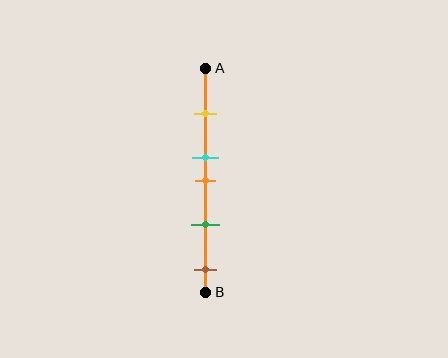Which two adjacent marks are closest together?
The cyan and orange marks are the closest adjacent pair.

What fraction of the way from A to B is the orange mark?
The orange mark is approximately 50% (0.5) of the way from A to B.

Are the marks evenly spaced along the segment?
No, the marks are not evenly spaced.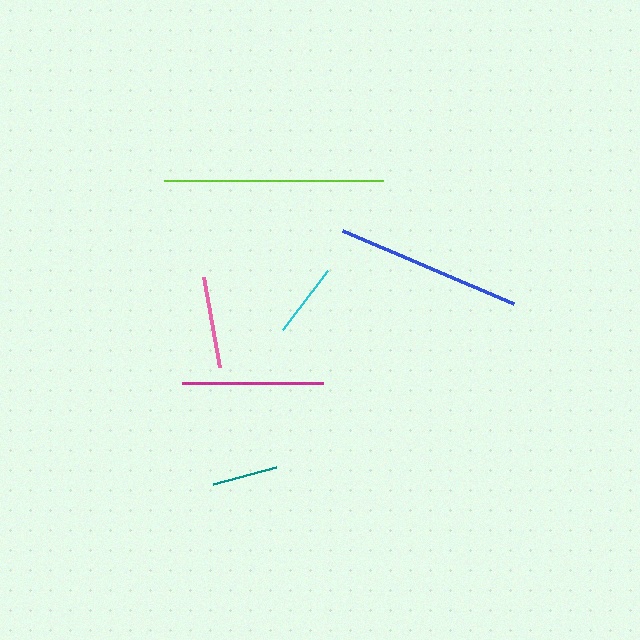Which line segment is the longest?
The lime line is the longest at approximately 219 pixels.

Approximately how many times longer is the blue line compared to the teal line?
The blue line is approximately 2.8 times the length of the teal line.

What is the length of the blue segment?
The blue segment is approximately 185 pixels long.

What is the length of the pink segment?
The pink segment is approximately 92 pixels long.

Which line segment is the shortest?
The teal line is the shortest at approximately 65 pixels.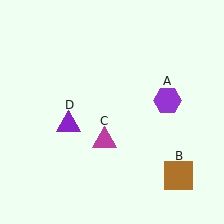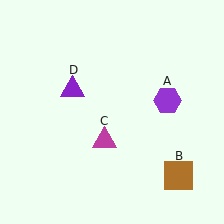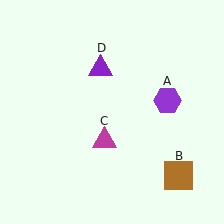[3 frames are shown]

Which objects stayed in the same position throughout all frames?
Purple hexagon (object A) and brown square (object B) and magenta triangle (object C) remained stationary.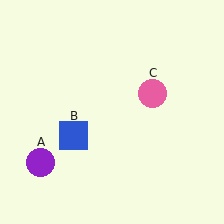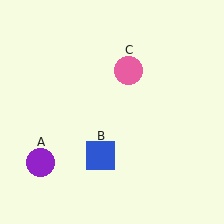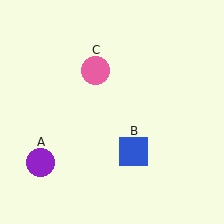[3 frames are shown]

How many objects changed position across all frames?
2 objects changed position: blue square (object B), pink circle (object C).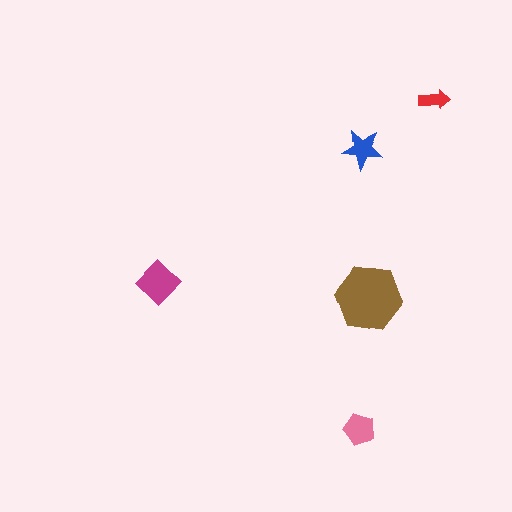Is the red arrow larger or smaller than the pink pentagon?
Smaller.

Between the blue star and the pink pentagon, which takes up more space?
The pink pentagon.